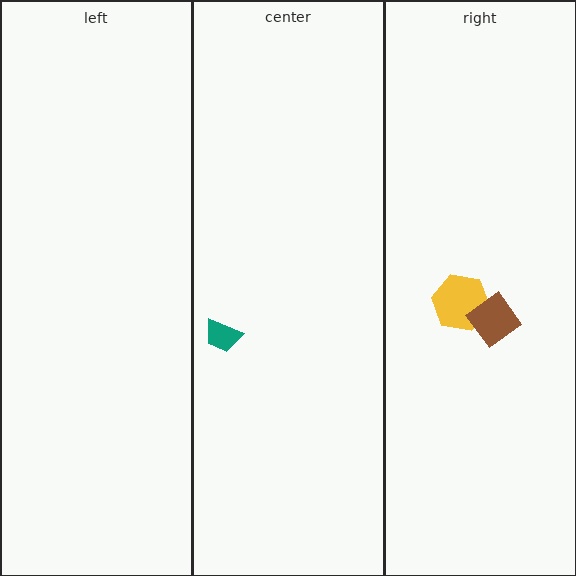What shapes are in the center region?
The teal trapezoid.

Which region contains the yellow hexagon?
The right region.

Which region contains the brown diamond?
The right region.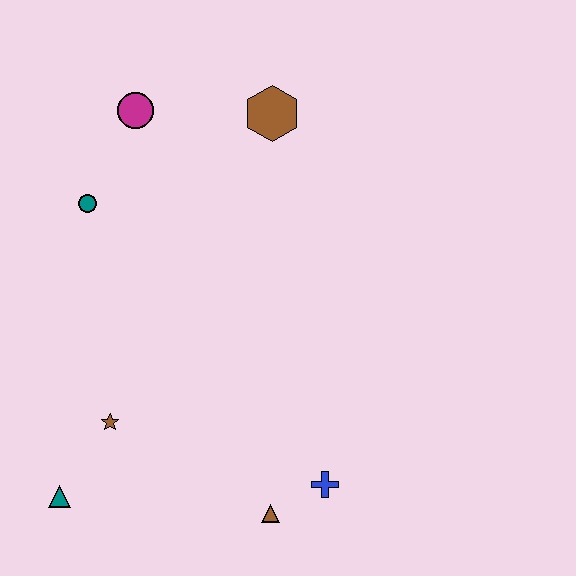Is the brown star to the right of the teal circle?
Yes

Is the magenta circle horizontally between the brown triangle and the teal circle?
Yes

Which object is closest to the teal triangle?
The brown star is closest to the teal triangle.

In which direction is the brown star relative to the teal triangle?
The brown star is above the teal triangle.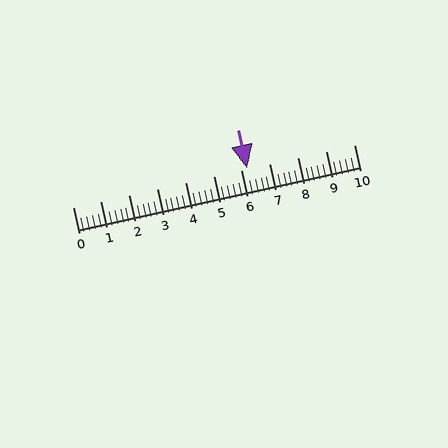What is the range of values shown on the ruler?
The ruler shows values from 0 to 10.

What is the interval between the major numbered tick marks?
The major tick marks are spaced 1 units apart.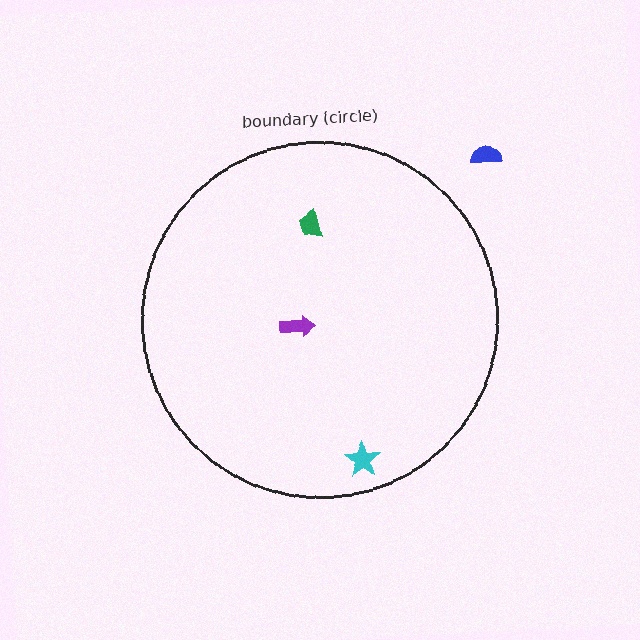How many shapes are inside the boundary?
3 inside, 1 outside.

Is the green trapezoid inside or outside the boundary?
Inside.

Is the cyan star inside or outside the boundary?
Inside.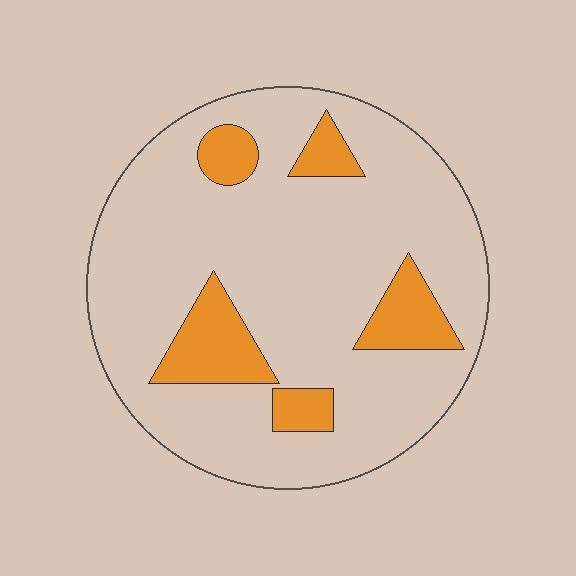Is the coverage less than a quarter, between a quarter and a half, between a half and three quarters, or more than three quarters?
Less than a quarter.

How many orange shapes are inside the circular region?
5.